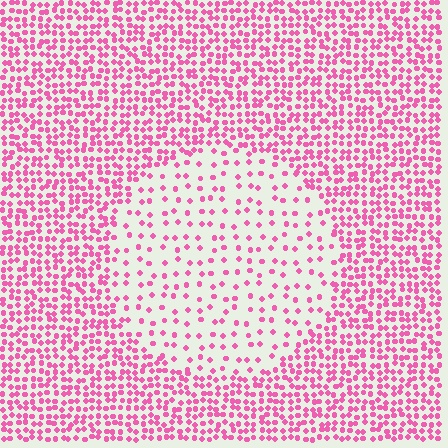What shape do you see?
I see a circle.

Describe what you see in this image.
The image contains small pink elements arranged at two different densities. A circle-shaped region is visible where the elements are less densely packed than the surrounding area.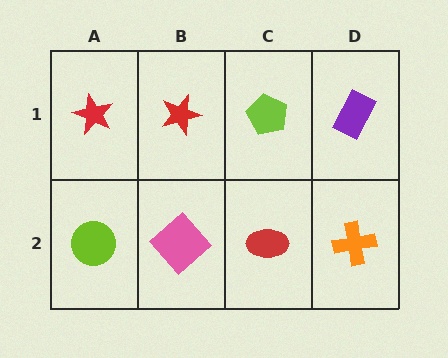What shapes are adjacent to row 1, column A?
A lime circle (row 2, column A), a red star (row 1, column B).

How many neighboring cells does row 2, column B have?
3.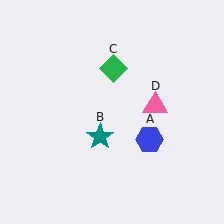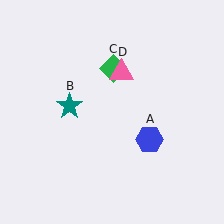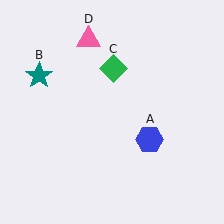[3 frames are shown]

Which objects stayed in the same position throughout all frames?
Blue hexagon (object A) and green diamond (object C) remained stationary.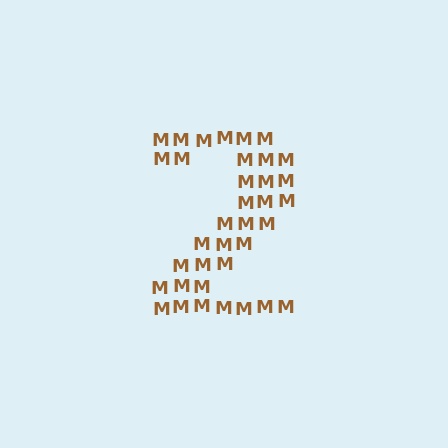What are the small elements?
The small elements are letter M's.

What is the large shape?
The large shape is the digit 2.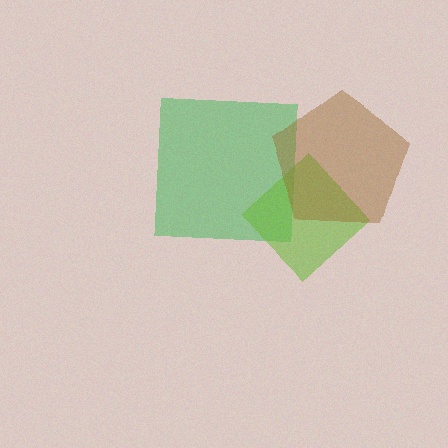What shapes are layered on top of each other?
The layered shapes are: a green square, a lime diamond, a brown pentagon.